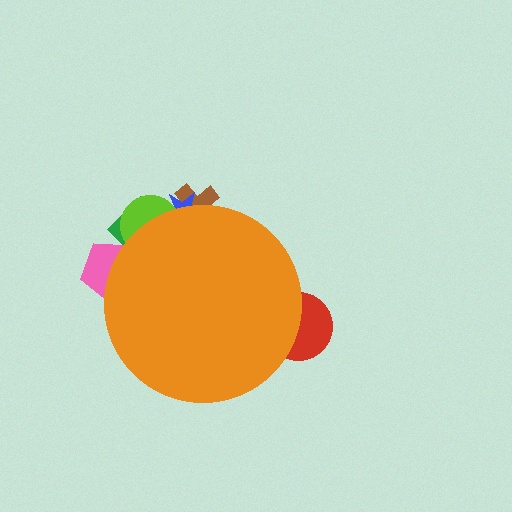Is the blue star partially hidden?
Yes, the blue star is partially hidden behind the orange circle.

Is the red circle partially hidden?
Yes, the red circle is partially hidden behind the orange circle.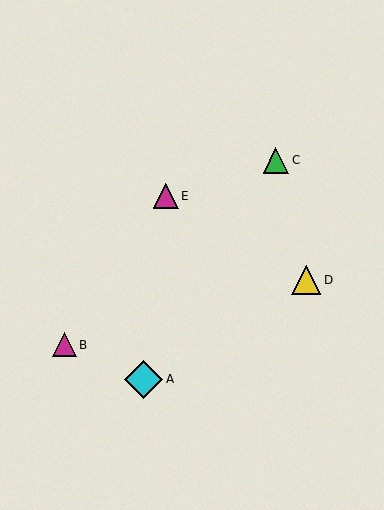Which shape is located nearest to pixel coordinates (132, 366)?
The cyan diamond (labeled A) at (144, 379) is nearest to that location.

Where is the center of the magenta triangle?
The center of the magenta triangle is at (166, 196).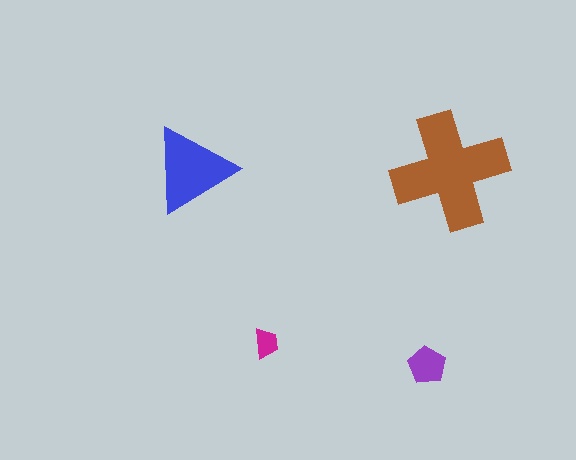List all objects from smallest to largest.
The magenta trapezoid, the purple pentagon, the blue triangle, the brown cross.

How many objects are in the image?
There are 4 objects in the image.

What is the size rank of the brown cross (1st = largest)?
1st.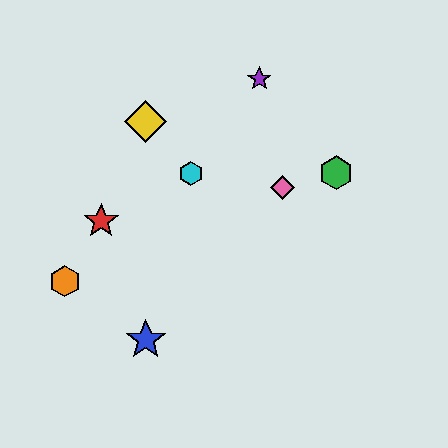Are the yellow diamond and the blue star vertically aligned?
Yes, both are at x≈146.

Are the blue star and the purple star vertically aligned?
No, the blue star is at x≈146 and the purple star is at x≈259.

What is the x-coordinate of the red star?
The red star is at x≈101.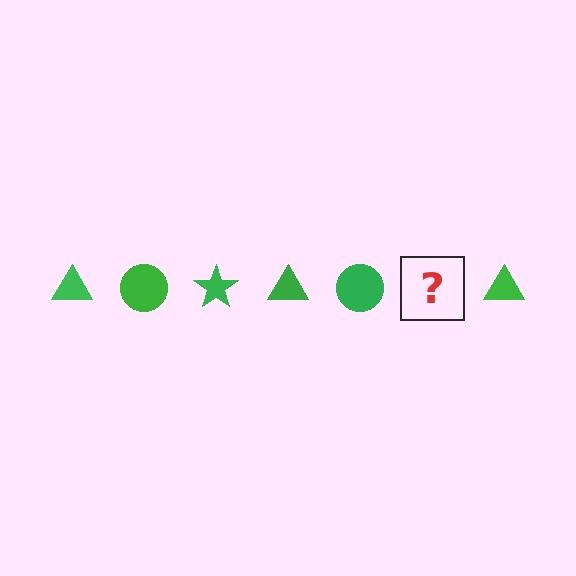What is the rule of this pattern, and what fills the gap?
The rule is that the pattern cycles through triangle, circle, star shapes in green. The gap should be filled with a green star.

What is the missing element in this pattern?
The missing element is a green star.